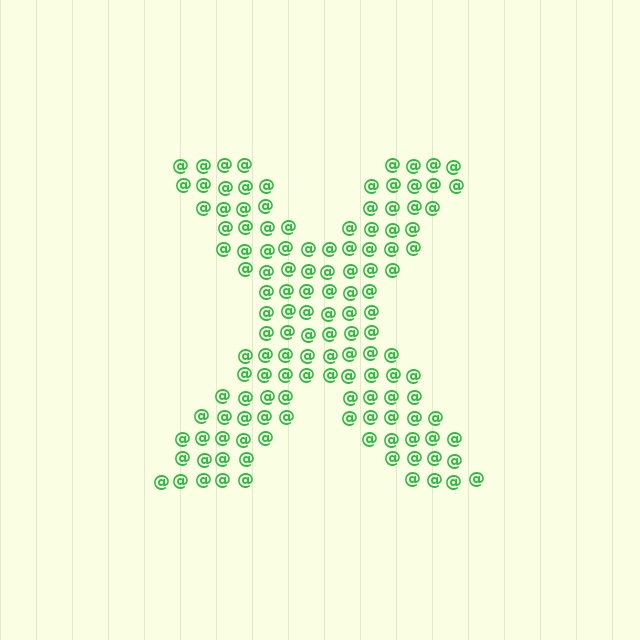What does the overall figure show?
The overall figure shows the letter X.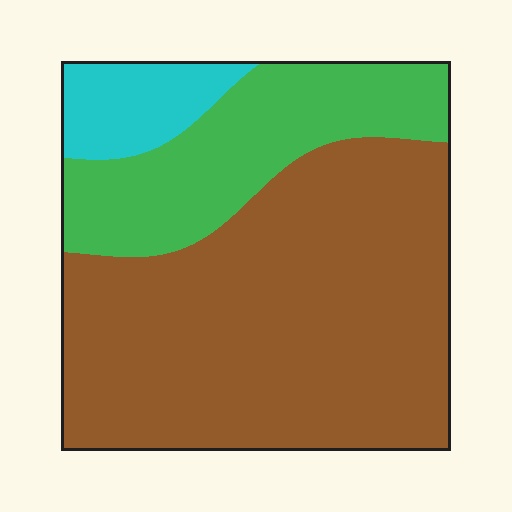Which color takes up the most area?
Brown, at roughly 65%.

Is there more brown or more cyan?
Brown.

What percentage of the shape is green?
Green covers around 25% of the shape.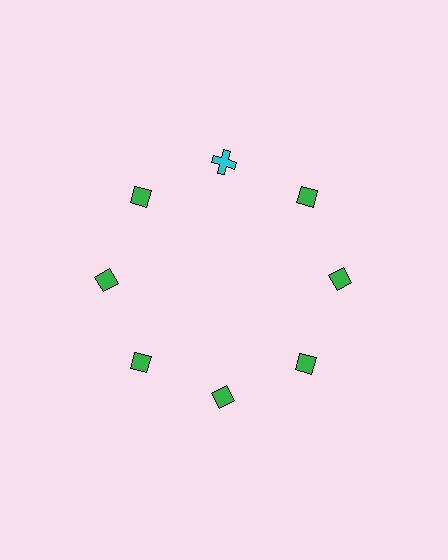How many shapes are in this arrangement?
There are 8 shapes arranged in a ring pattern.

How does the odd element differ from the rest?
It differs in both color (cyan instead of green) and shape (cross instead of diamond).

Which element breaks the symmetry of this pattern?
The cyan cross at roughly the 12 o'clock position breaks the symmetry. All other shapes are green diamonds.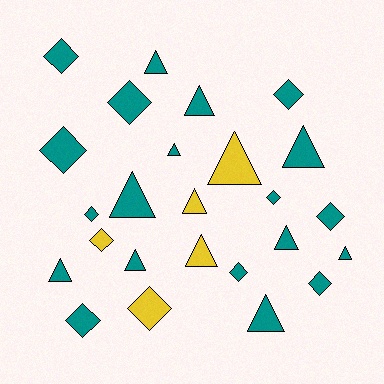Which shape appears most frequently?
Triangle, with 13 objects.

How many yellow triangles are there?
There are 3 yellow triangles.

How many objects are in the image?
There are 25 objects.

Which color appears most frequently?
Teal, with 20 objects.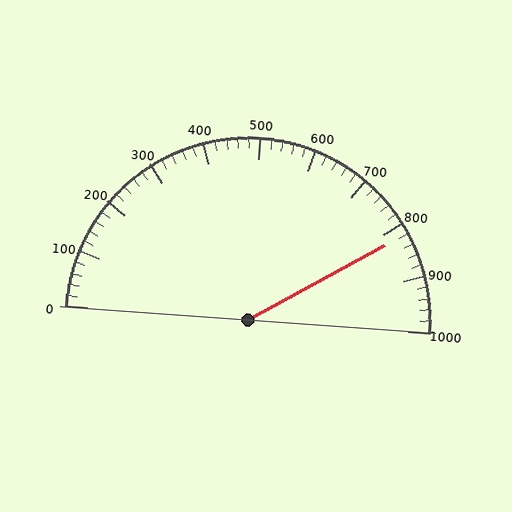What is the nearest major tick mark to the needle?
The nearest major tick mark is 800.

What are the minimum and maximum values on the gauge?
The gauge ranges from 0 to 1000.